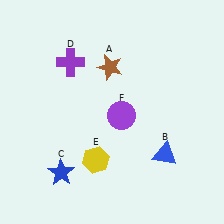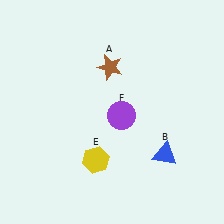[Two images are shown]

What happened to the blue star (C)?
The blue star (C) was removed in Image 2. It was in the bottom-left area of Image 1.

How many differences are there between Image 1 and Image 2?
There are 2 differences between the two images.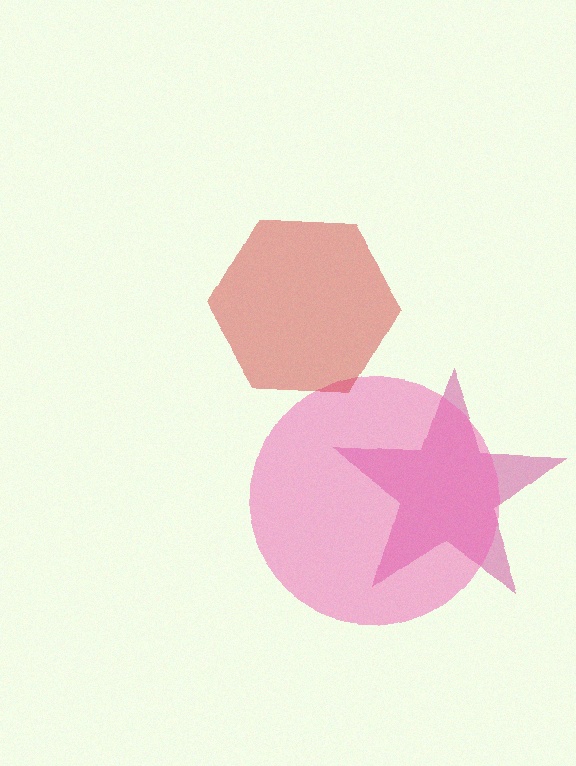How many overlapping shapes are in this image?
There are 3 overlapping shapes in the image.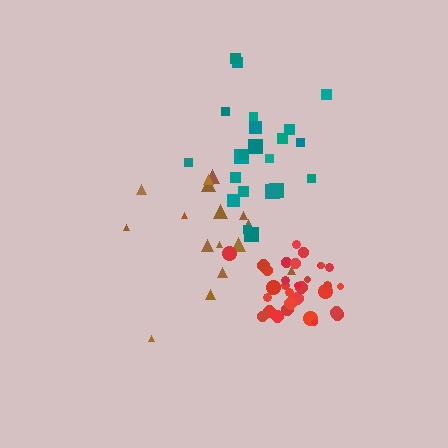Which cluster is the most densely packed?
Red.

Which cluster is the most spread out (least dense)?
Brown.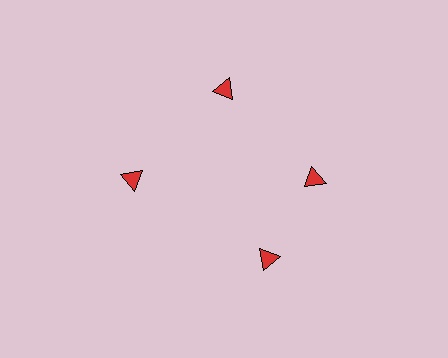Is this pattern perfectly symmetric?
No. The 4 red triangles are arranged in a ring, but one element near the 6 o'clock position is rotated out of alignment along the ring, breaking the 4-fold rotational symmetry.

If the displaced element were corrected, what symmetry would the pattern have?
It would have 4-fold rotational symmetry — the pattern would map onto itself every 90 degrees.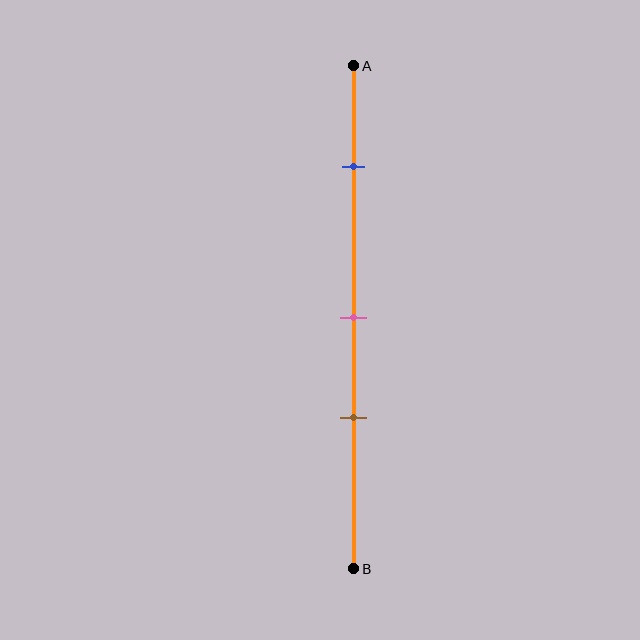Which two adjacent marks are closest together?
The pink and brown marks are the closest adjacent pair.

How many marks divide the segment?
There are 3 marks dividing the segment.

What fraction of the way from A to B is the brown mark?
The brown mark is approximately 70% (0.7) of the way from A to B.